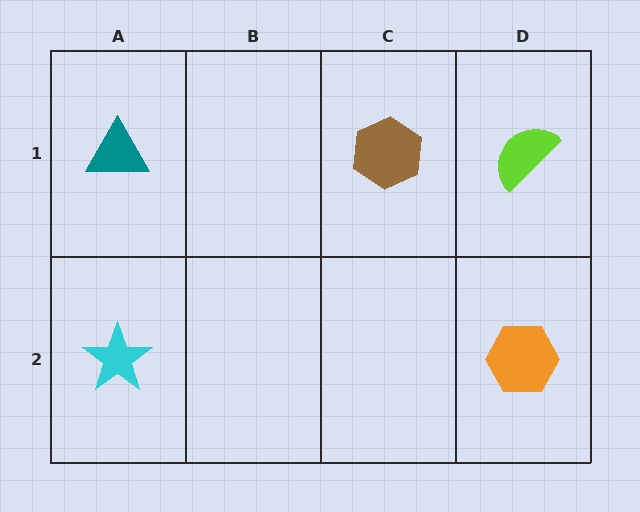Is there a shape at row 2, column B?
No, that cell is empty.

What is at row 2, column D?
An orange hexagon.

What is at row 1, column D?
A lime semicircle.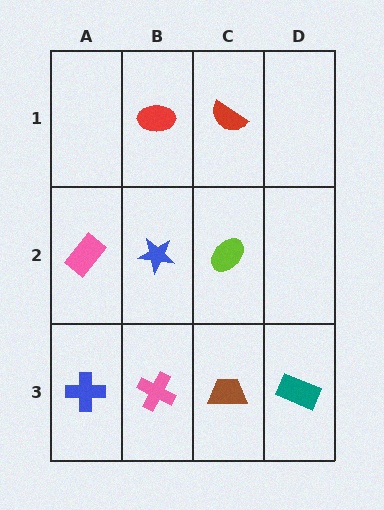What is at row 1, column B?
A red ellipse.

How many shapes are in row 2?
3 shapes.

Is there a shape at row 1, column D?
No, that cell is empty.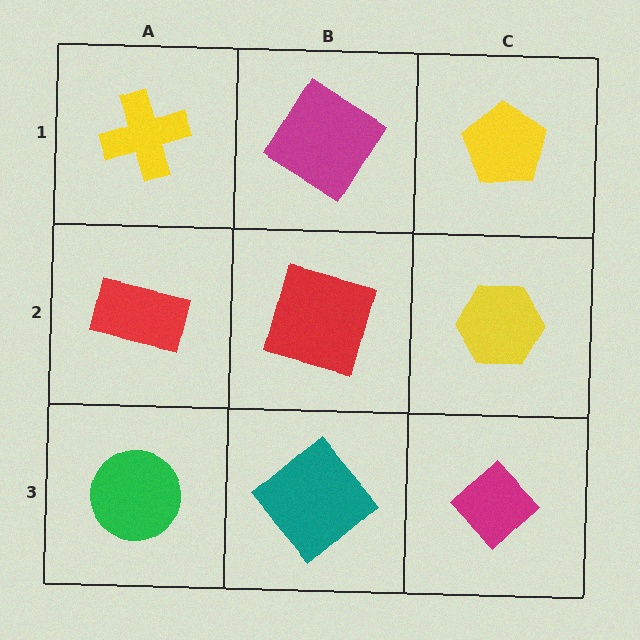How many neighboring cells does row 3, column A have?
2.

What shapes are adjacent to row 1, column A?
A red rectangle (row 2, column A), a magenta diamond (row 1, column B).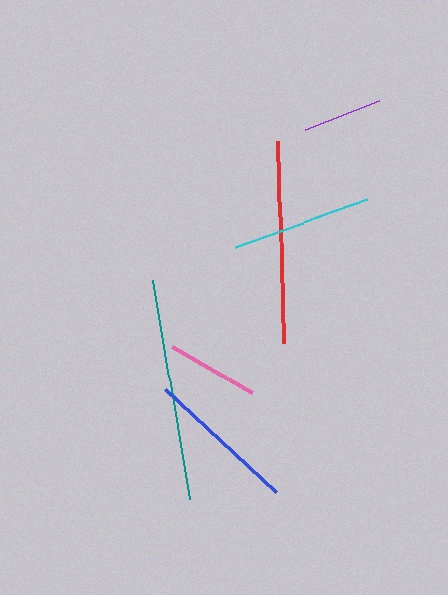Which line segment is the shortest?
The purple line is the shortest at approximately 80 pixels.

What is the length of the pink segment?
The pink segment is approximately 92 pixels long.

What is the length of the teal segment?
The teal segment is approximately 221 pixels long.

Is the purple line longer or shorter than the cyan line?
The cyan line is longer than the purple line.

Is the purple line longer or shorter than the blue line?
The blue line is longer than the purple line.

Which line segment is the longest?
The teal line is the longest at approximately 221 pixels.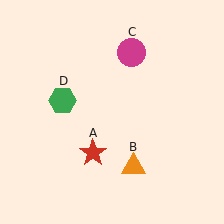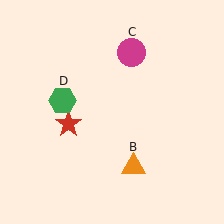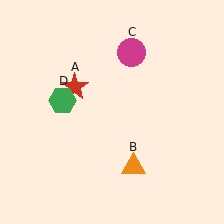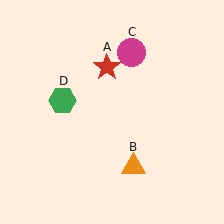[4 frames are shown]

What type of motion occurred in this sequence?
The red star (object A) rotated clockwise around the center of the scene.